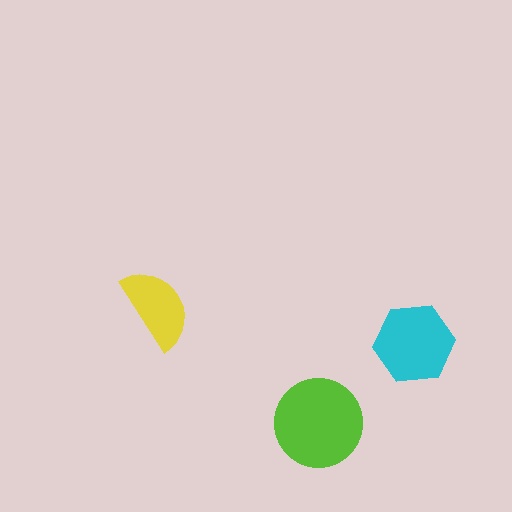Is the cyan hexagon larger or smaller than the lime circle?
Smaller.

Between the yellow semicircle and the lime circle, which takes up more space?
The lime circle.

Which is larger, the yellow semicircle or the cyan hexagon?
The cyan hexagon.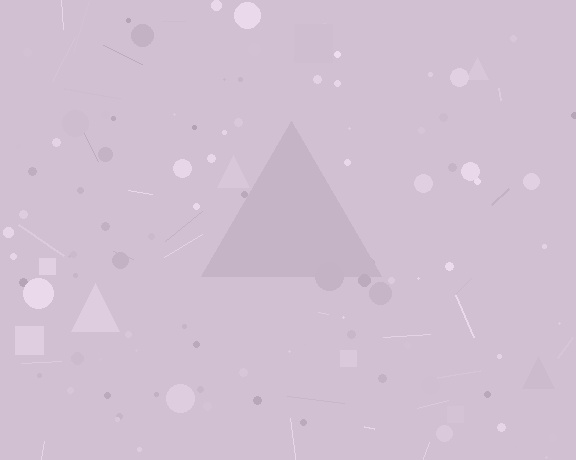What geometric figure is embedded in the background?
A triangle is embedded in the background.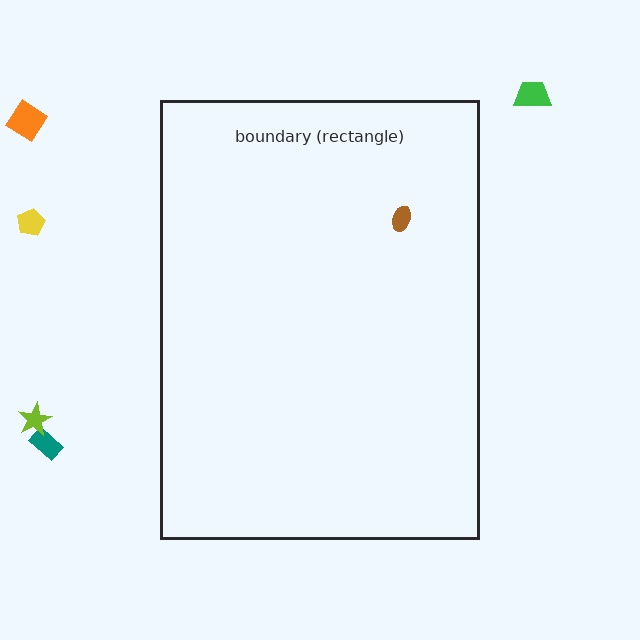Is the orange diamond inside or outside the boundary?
Outside.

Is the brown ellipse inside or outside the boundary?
Inside.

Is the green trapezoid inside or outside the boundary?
Outside.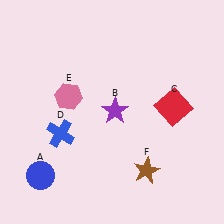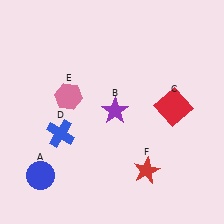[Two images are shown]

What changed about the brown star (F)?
In Image 1, F is brown. In Image 2, it changed to red.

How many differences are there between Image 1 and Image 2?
There is 1 difference between the two images.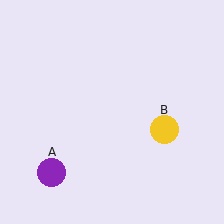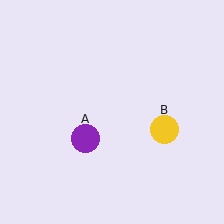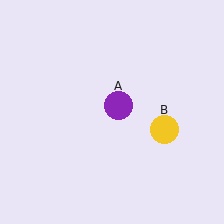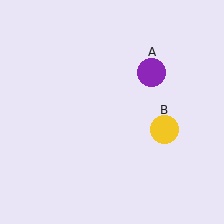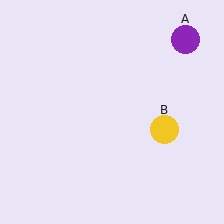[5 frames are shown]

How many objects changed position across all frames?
1 object changed position: purple circle (object A).